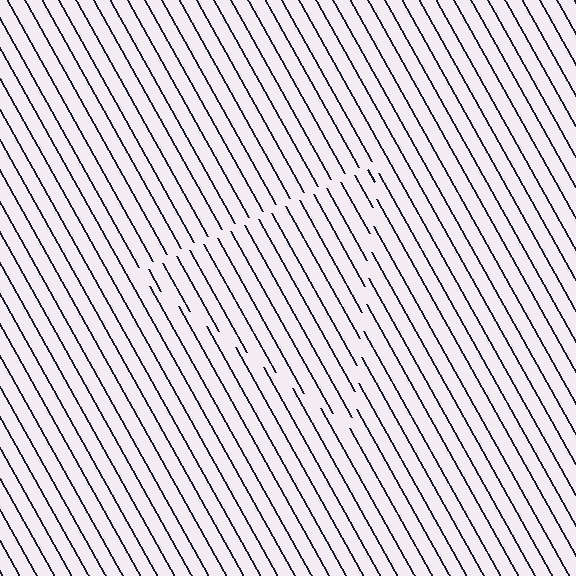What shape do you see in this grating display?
An illusory triangle. The interior of the shape contains the same grating, shifted by half a period — the contour is defined by the phase discontinuity where line-ends from the inner and outer gratings abut.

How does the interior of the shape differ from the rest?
The interior of the shape contains the same grating, shifted by half a period — the contour is defined by the phase discontinuity where line-ends from the inner and outer gratings abut.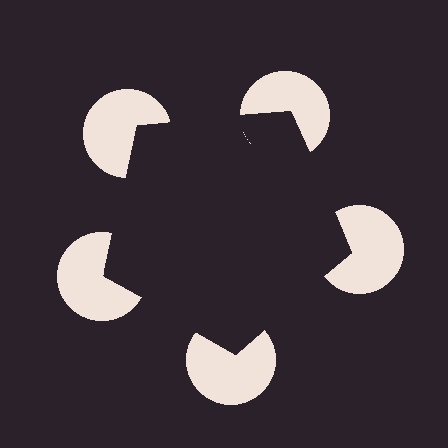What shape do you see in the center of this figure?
An illusory pentagon — its edges are inferred from the aligned wedge cuts in the pac-man discs, not physically drawn.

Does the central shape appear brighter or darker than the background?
It typically appears slightly darker than the background, even though no actual brightness change is drawn.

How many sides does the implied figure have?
5 sides.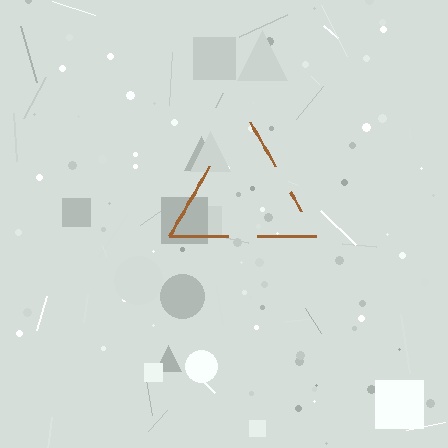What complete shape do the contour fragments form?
The contour fragments form a triangle.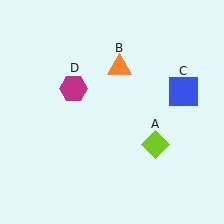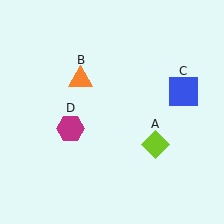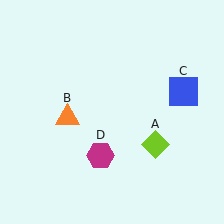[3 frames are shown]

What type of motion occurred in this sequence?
The orange triangle (object B), magenta hexagon (object D) rotated counterclockwise around the center of the scene.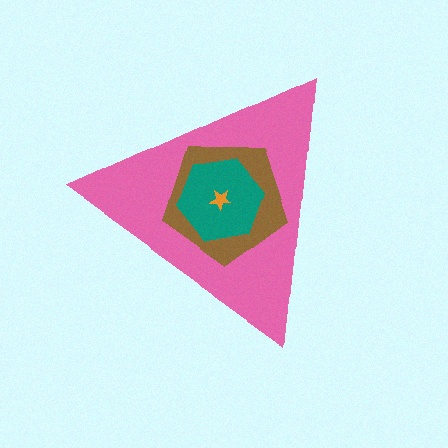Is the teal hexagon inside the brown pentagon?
Yes.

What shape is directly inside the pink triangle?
The brown pentagon.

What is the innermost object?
The orange star.